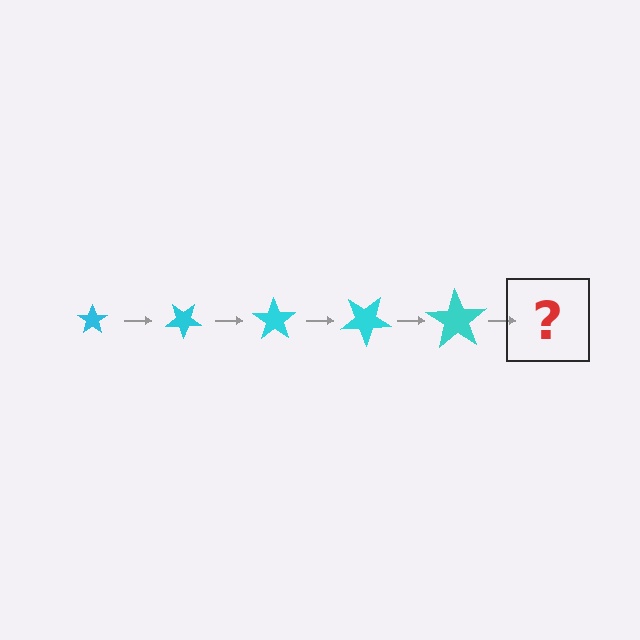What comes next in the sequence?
The next element should be a star, larger than the previous one and rotated 175 degrees from the start.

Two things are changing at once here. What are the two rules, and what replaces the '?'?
The two rules are that the star grows larger each step and it rotates 35 degrees each step. The '?' should be a star, larger than the previous one and rotated 175 degrees from the start.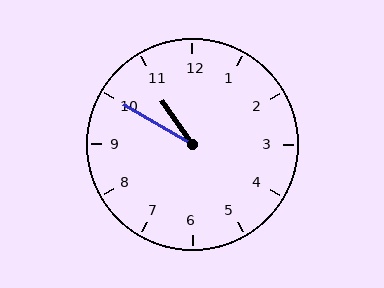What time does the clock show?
10:50.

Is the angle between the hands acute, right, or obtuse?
It is acute.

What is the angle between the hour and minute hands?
Approximately 25 degrees.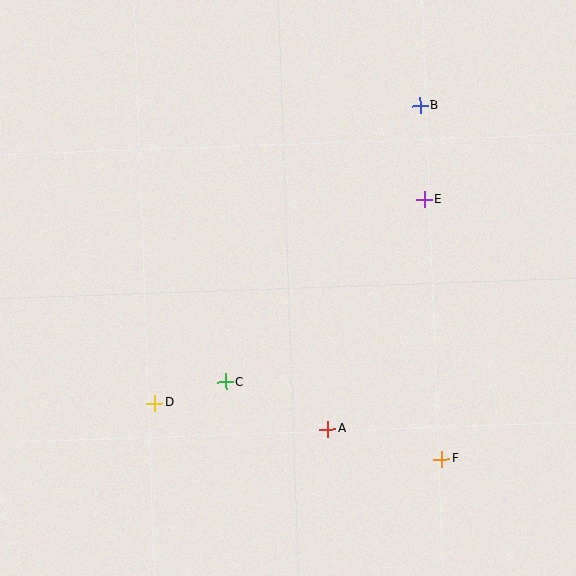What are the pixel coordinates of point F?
Point F is at (442, 459).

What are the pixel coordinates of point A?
Point A is at (328, 429).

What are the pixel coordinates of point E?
Point E is at (424, 200).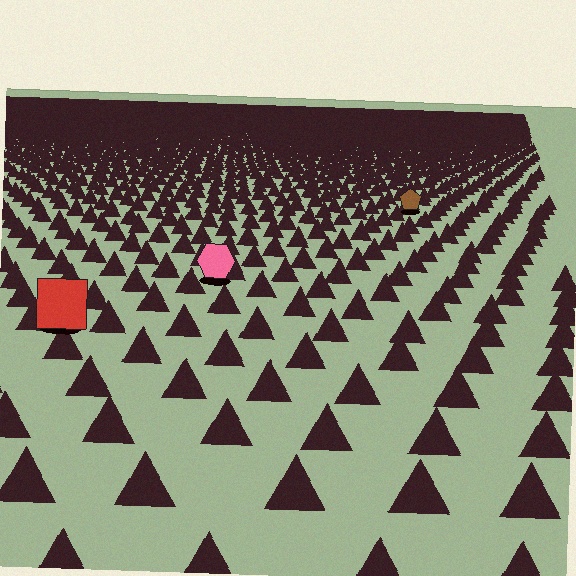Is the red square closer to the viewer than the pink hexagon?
Yes. The red square is closer — you can tell from the texture gradient: the ground texture is coarser near it.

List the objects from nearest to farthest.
From nearest to farthest: the red square, the pink hexagon, the brown pentagon.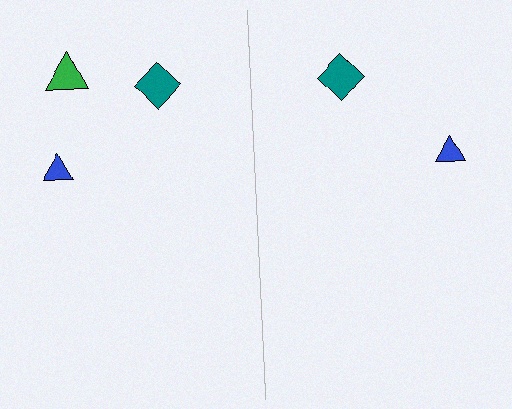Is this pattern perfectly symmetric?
No, the pattern is not perfectly symmetric. A green triangle is missing from the right side.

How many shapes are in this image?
There are 5 shapes in this image.